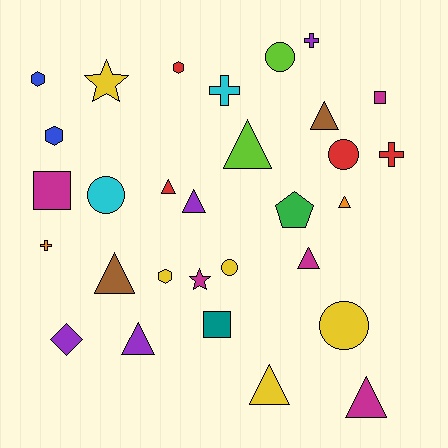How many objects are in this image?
There are 30 objects.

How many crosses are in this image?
There are 4 crosses.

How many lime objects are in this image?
There are 2 lime objects.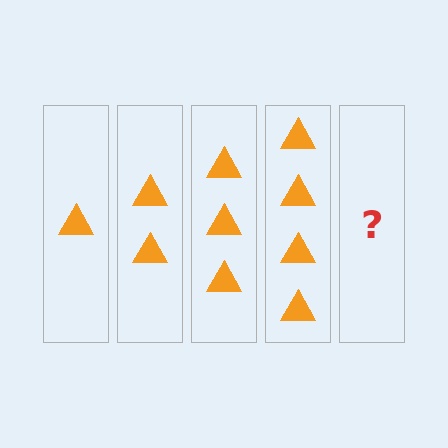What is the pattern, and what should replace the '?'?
The pattern is that each step adds one more triangle. The '?' should be 5 triangles.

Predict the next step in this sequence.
The next step is 5 triangles.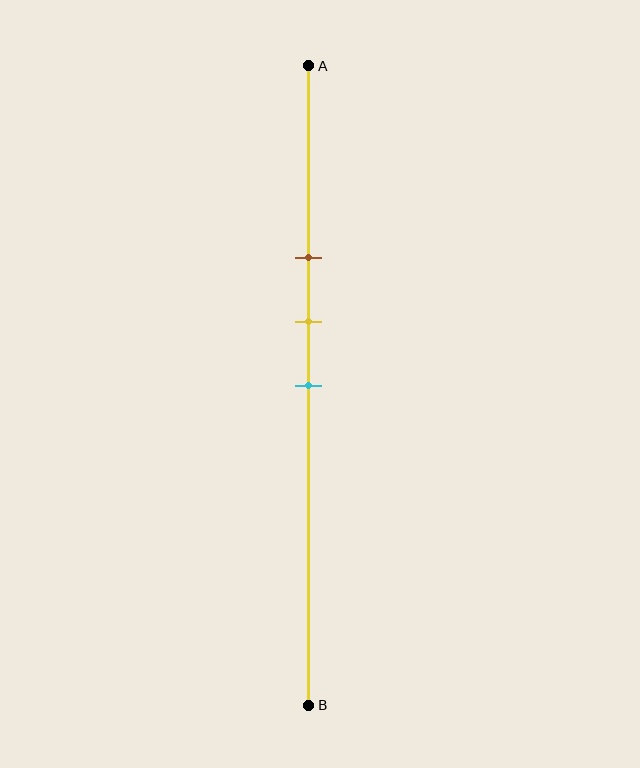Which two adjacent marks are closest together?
The yellow and cyan marks are the closest adjacent pair.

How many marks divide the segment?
There are 3 marks dividing the segment.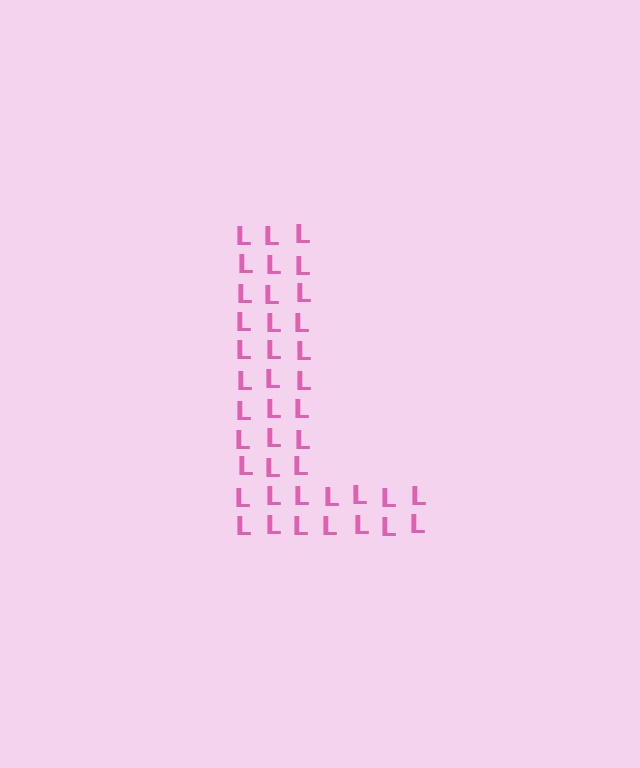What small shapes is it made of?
It is made of small letter L's.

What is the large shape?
The large shape is the letter L.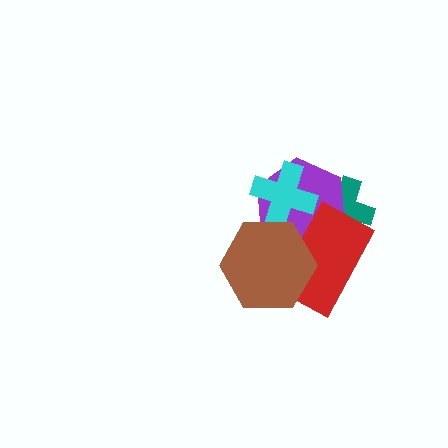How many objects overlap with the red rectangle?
3 objects overlap with the red rectangle.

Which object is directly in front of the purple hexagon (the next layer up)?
The cyan cross is directly in front of the purple hexagon.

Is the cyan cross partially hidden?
Yes, it is partially covered by another shape.